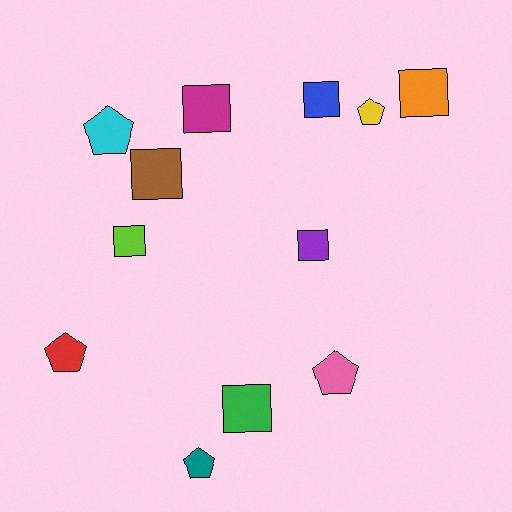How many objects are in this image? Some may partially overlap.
There are 12 objects.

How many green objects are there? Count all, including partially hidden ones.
There is 1 green object.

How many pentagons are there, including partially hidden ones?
There are 5 pentagons.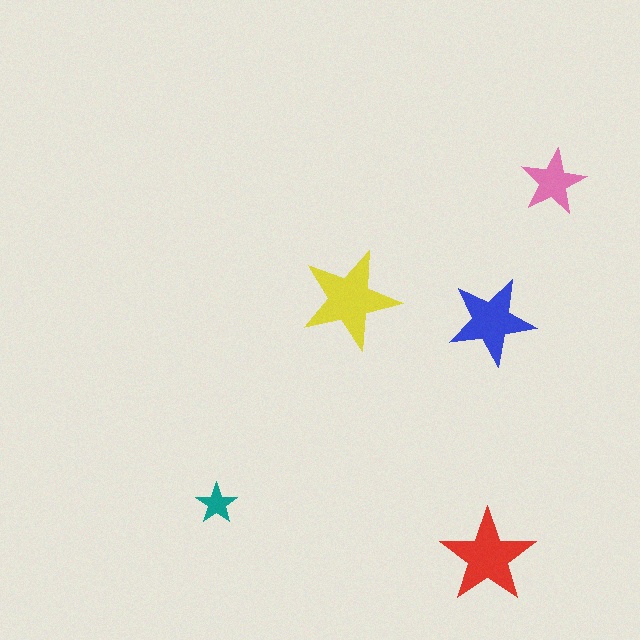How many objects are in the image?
There are 5 objects in the image.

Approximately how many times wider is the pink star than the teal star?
About 1.5 times wider.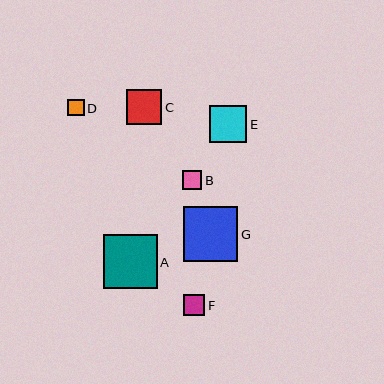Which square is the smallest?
Square D is the smallest with a size of approximately 16 pixels.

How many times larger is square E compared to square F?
Square E is approximately 1.7 times the size of square F.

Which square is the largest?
Square G is the largest with a size of approximately 54 pixels.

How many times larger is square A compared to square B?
Square A is approximately 2.8 times the size of square B.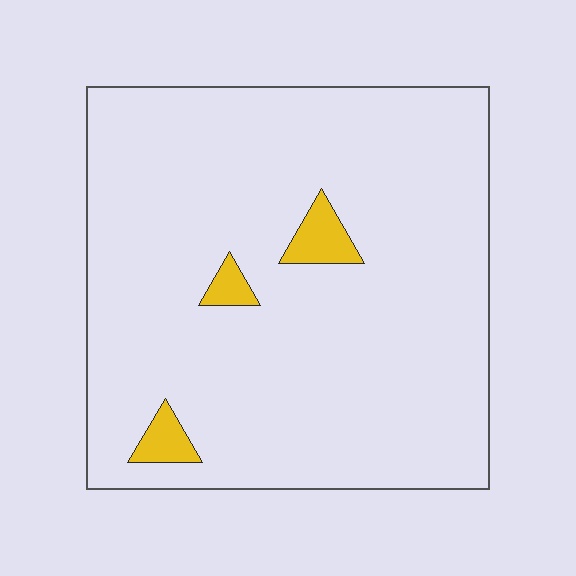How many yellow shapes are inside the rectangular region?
3.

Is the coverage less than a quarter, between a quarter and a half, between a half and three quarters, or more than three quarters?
Less than a quarter.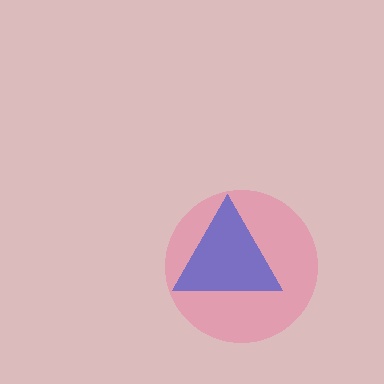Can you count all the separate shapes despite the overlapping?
Yes, there are 2 separate shapes.